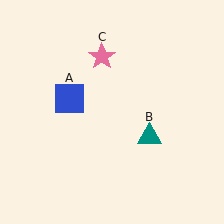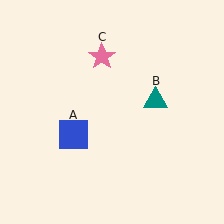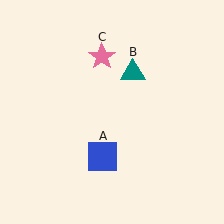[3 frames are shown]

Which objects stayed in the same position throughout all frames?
Pink star (object C) remained stationary.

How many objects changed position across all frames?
2 objects changed position: blue square (object A), teal triangle (object B).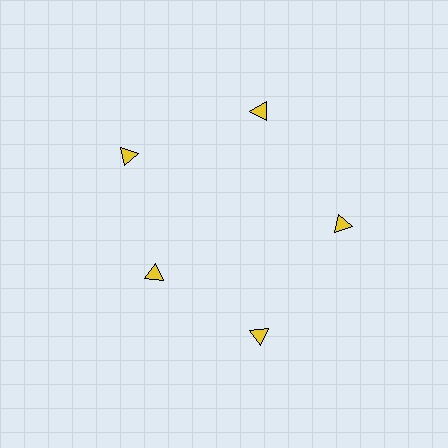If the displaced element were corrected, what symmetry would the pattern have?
It would have 5-fold rotational symmetry — the pattern would map onto itself every 72 degrees.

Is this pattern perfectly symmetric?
No. The 5 yellow triangles are arranged in a ring, but one element near the 8 o'clock position is pulled inward toward the center, breaking the 5-fold rotational symmetry.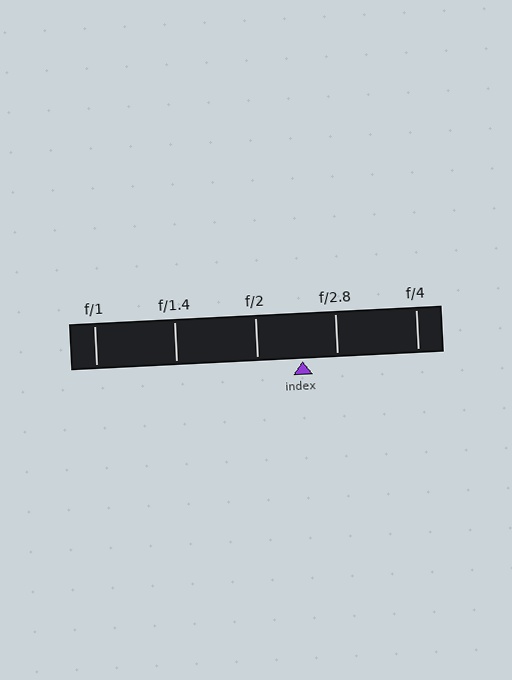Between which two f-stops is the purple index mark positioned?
The index mark is between f/2 and f/2.8.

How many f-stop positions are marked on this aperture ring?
There are 5 f-stop positions marked.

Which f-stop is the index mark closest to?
The index mark is closest to f/2.8.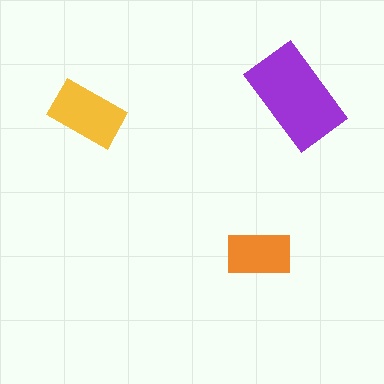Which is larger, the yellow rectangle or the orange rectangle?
The yellow one.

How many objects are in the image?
There are 3 objects in the image.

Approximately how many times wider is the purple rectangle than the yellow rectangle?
About 1.5 times wider.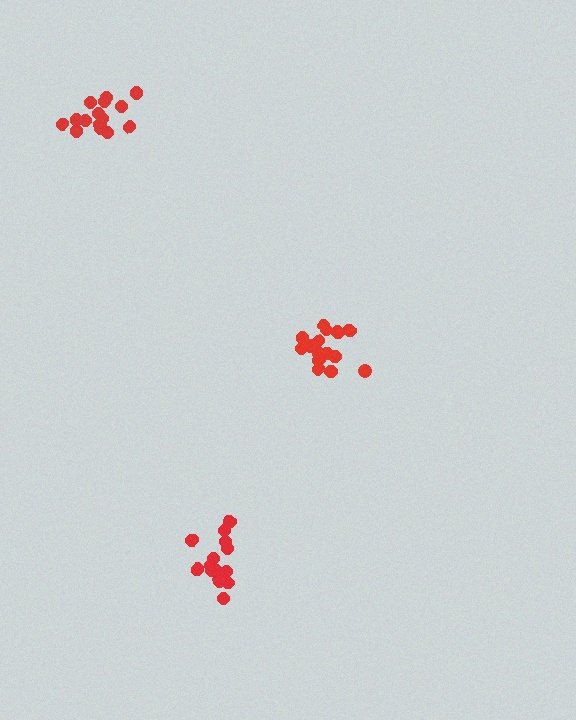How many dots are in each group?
Group 1: 15 dots, Group 2: 14 dots, Group 3: 17 dots (46 total).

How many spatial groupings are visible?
There are 3 spatial groupings.